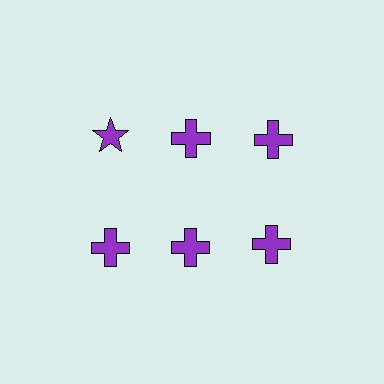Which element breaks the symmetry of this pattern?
The purple star in the top row, leftmost column breaks the symmetry. All other shapes are purple crosses.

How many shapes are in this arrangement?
There are 6 shapes arranged in a grid pattern.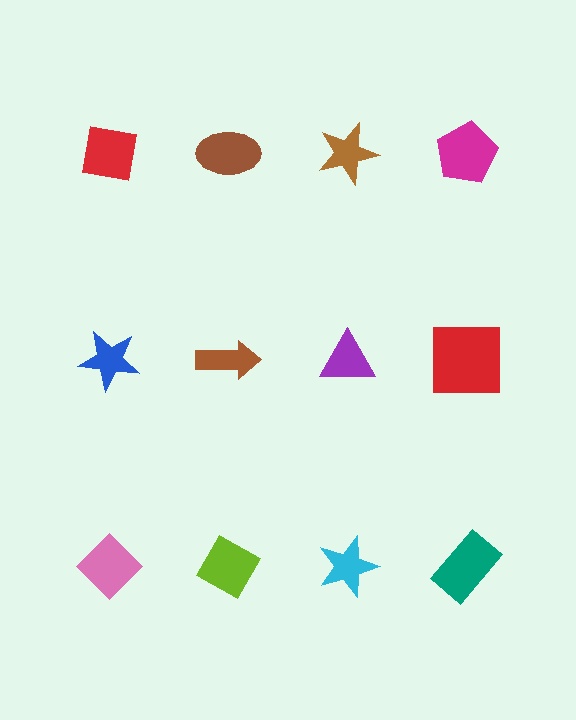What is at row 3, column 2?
A lime diamond.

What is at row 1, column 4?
A magenta pentagon.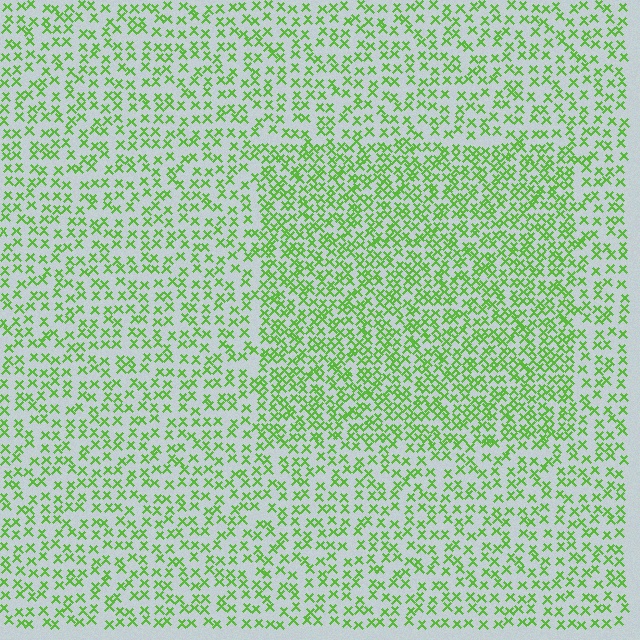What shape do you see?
I see a rectangle.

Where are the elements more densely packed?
The elements are more densely packed inside the rectangle boundary.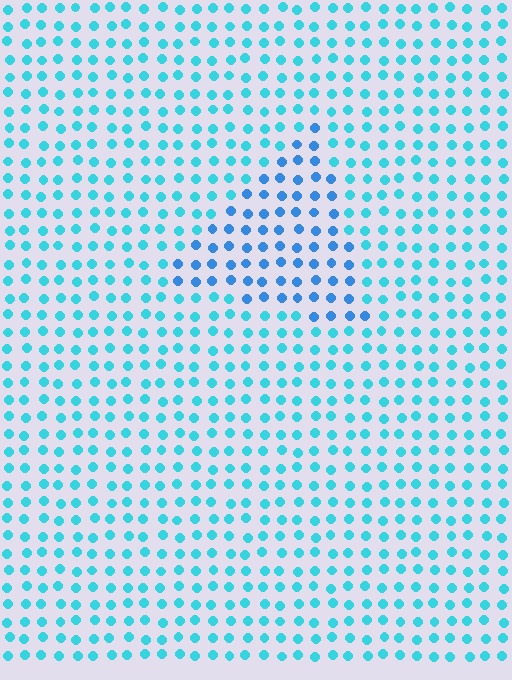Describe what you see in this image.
The image is filled with small cyan elements in a uniform arrangement. A triangle-shaped region is visible where the elements are tinted to a slightly different hue, forming a subtle color boundary.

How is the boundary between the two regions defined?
The boundary is defined purely by a slight shift in hue (about 26 degrees). Spacing, size, and orientation are identical on both sides.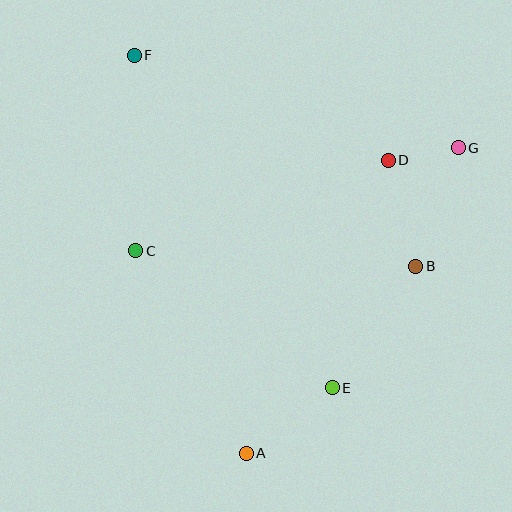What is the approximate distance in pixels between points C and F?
The distance between C and F is approximately 196 pixels.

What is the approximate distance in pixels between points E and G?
The distance between E and G is approximately 271 pixels.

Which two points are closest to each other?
Points D and G are closest to each other.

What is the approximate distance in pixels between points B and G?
The distance between B and G is approximately 126 pixels.